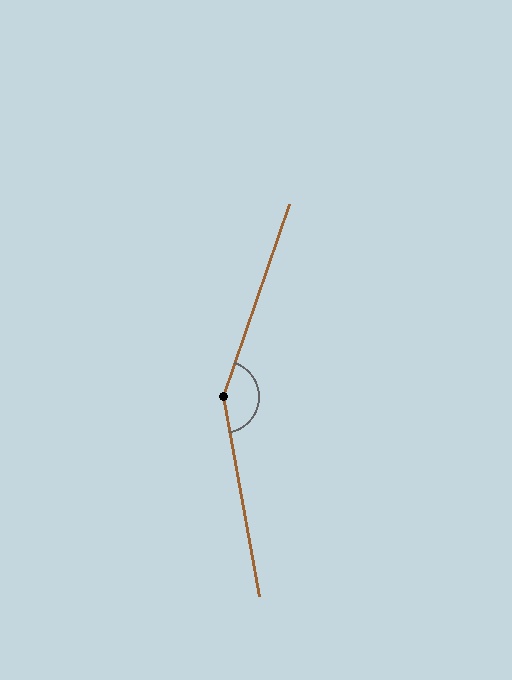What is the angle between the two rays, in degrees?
Approximately 151 degrees.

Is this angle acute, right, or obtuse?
It is obtuse.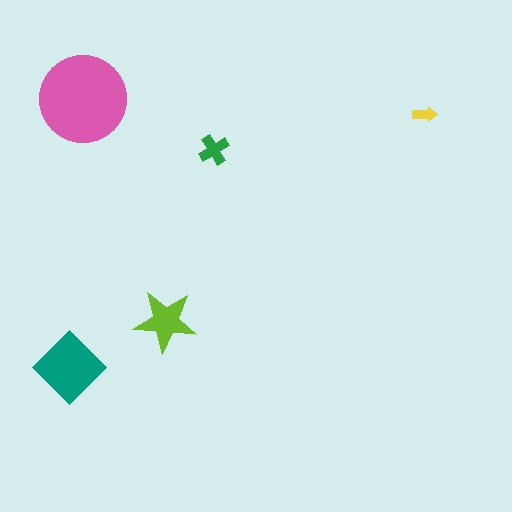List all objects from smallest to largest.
The yellow arrow, the green cross, the lime star, the teal diamond, the pink circle.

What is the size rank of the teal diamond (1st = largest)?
2nd.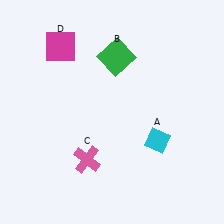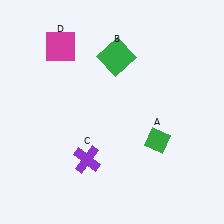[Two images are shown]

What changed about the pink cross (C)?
In Image 1, C is pink. In Image 2, it changed to purple.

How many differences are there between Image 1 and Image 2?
There are 2 differences between the two images.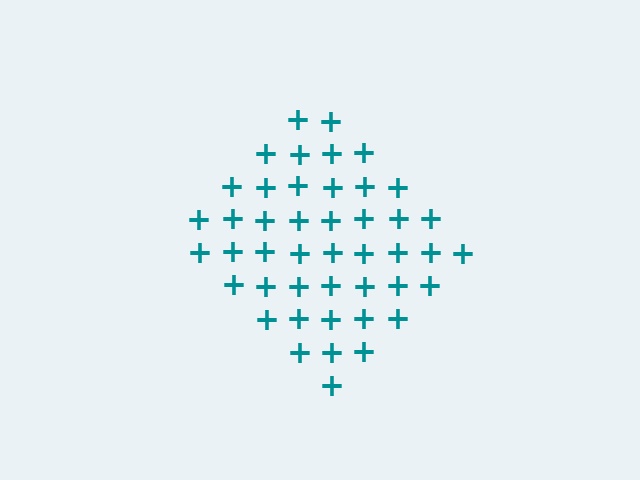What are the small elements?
The small elements are plus signs.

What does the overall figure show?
The overall figure shows a diamond.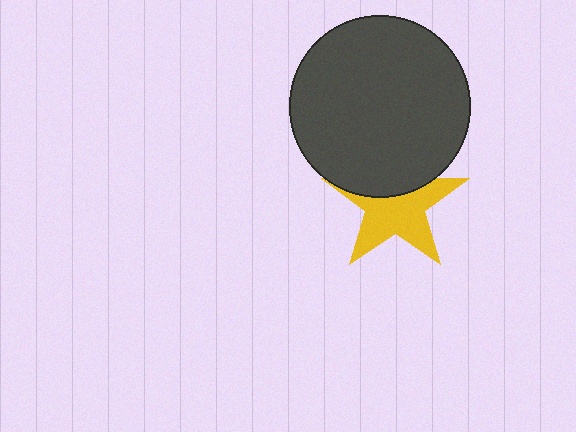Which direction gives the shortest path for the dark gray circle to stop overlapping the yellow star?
Moving up gives the shortest separation.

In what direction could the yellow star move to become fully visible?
The yellow star could move down. That would shift it out from behind the dark gray circle entirely.